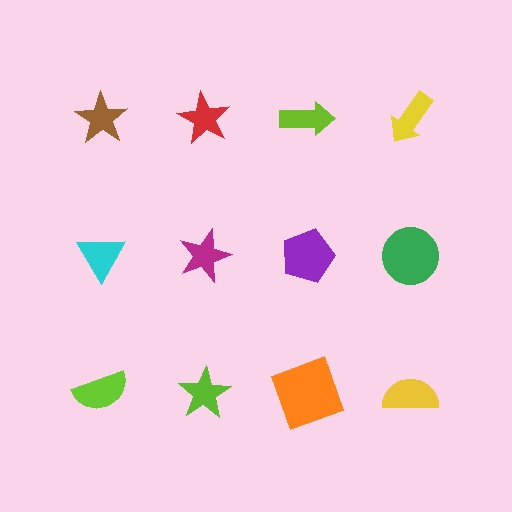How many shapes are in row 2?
4 shapes.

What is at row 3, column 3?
An orange square.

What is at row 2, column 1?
A cyan triangle.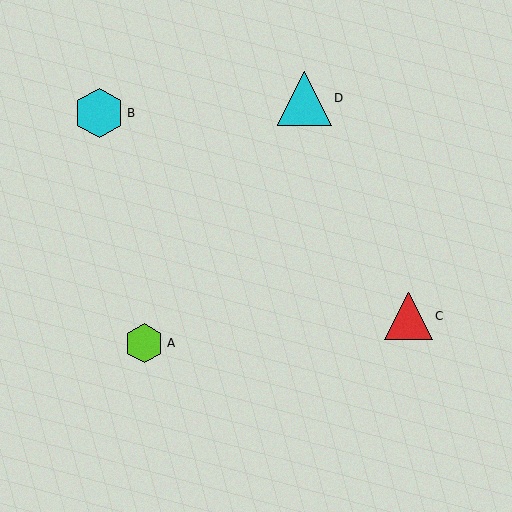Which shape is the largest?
The cyan triangle (labeled D) is the largest.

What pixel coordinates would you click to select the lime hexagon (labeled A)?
Click at (144, 343) to select the lime hexagon A.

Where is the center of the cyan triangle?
The center of the cyan triangle is at (304, 98).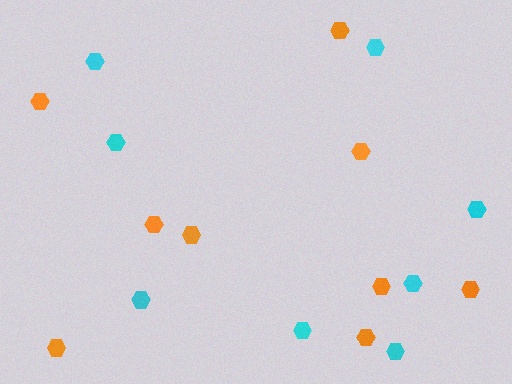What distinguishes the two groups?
There are 2 groups: one group of orange hexagons (9) and one group of cyan hexagons (8).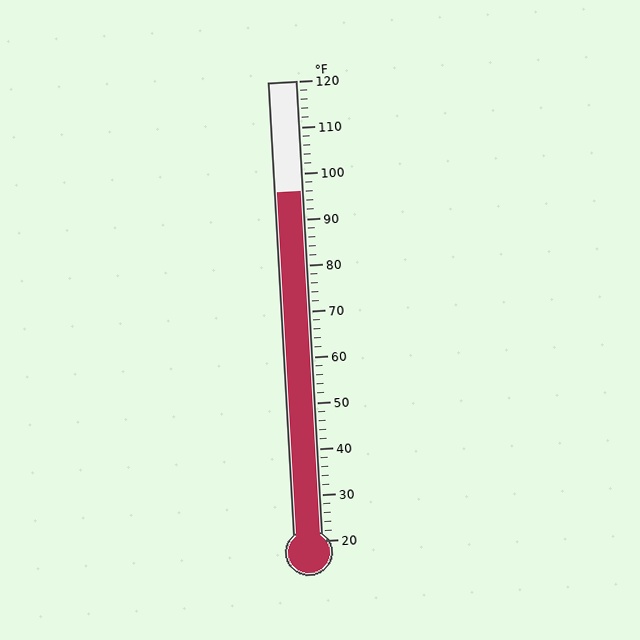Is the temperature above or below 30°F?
The temperature is above 30°F.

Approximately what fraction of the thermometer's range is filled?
The thermometer is filled to approximately 75% of its range.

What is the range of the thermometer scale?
The thermometer scale ranges from 20°F to 120°F.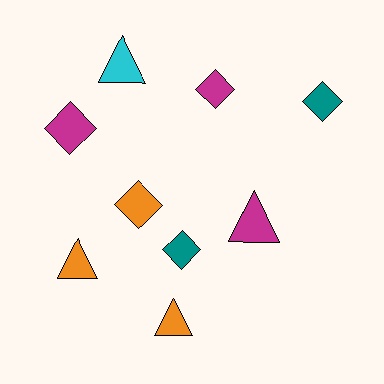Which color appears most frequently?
Orange, with 3 objects.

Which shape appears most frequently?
Diamond, with 5 objects.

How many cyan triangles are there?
There is 1 cyan triangle.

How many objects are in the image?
There are 9 objects.